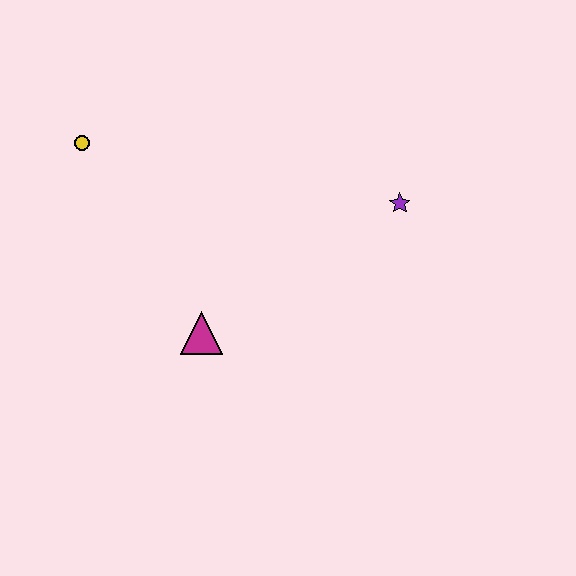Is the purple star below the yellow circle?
Yes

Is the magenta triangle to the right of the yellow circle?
Yes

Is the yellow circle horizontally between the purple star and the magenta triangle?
No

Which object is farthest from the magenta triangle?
The purple star is farthest from the magenta triangle.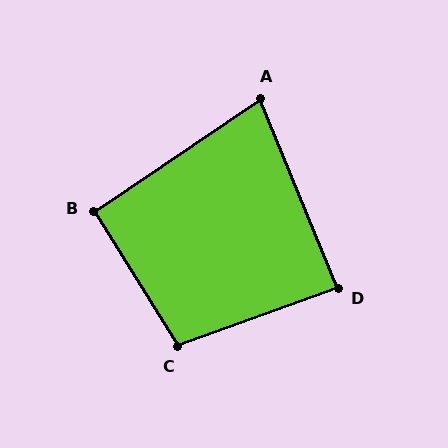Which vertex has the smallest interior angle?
A, at approximately 78 degrees.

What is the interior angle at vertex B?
Approximately 92 degrees (approximately right).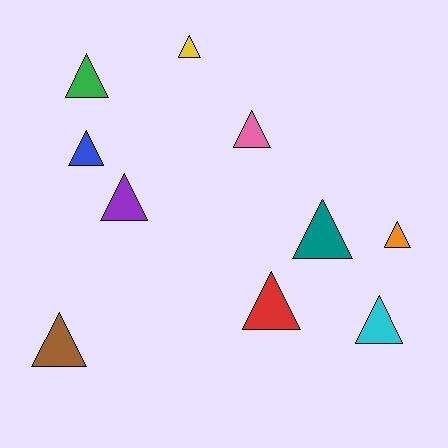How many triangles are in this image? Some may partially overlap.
There are 10 triangles.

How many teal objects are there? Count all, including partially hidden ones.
There is 1 teal object.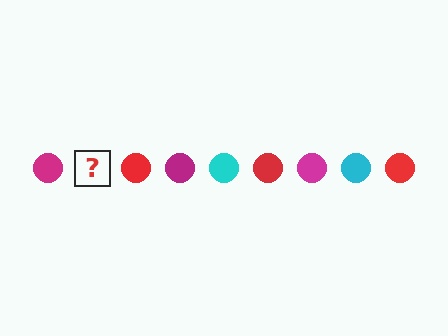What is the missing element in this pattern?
The missing element is a cyan circle.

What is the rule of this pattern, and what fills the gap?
The rule is that the pattern cycles through magenta, cyan, red circles. The gap should be filled with a cyan circle.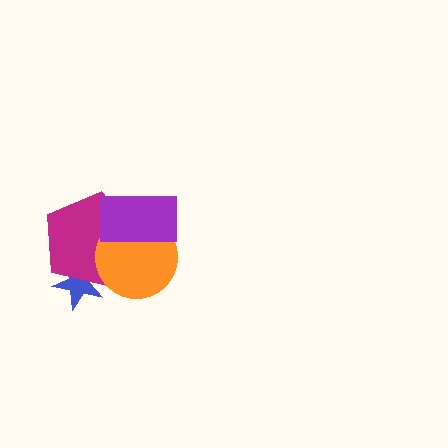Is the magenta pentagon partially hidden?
Yes, it is partially covered by another shape.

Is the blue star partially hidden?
Yes, it is partially covered by another shape.